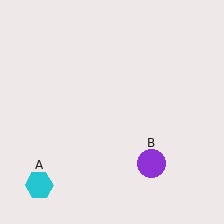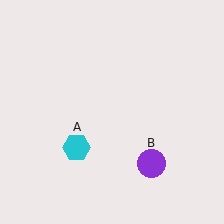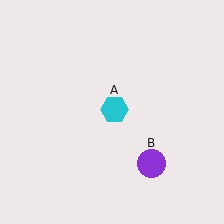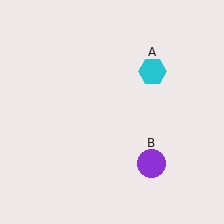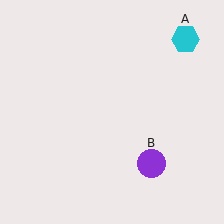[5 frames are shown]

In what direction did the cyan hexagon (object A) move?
The cyan hexagon (object A) moved up and to the right.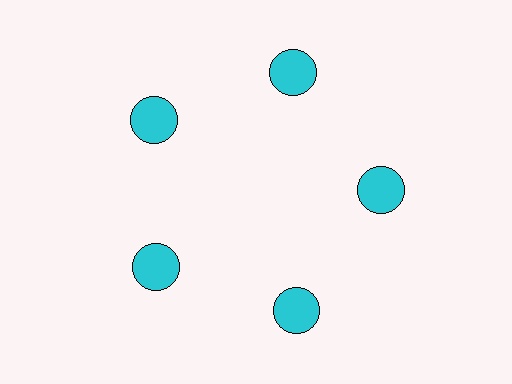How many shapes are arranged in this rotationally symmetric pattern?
There are 5 shapes, arranged in 5 groups of 1.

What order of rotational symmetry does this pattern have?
This pattern has 5-fold rotational symmetry.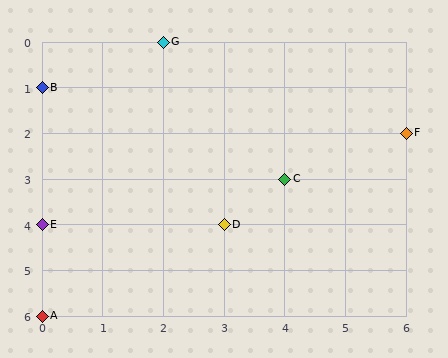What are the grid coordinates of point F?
Point F is at grid coordinates (6, 2).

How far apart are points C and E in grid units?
Points C and E are 4 columns and 1 row apart (about 4.1 grid units diagonally).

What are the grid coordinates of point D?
Point D is at grid coordinates (3, 4).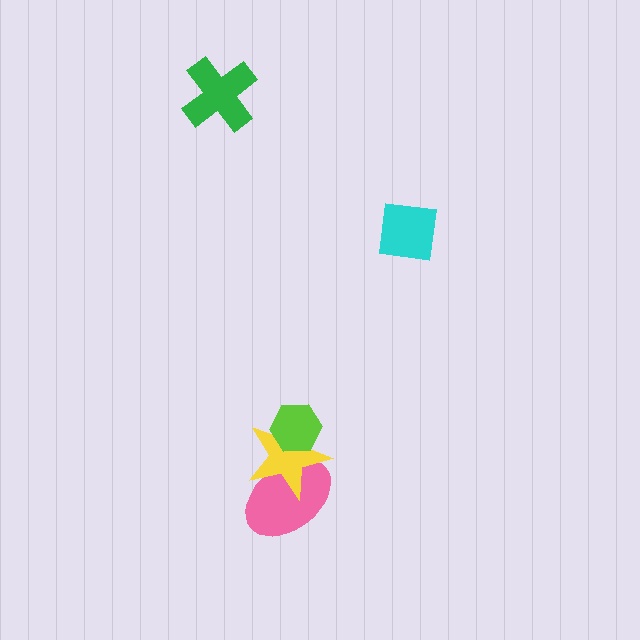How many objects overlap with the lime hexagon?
1 object overlaps with the lime hexagon.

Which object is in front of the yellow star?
The lime hexagon is in front of the yellow star.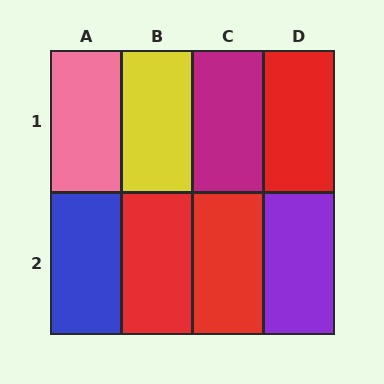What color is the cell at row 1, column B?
Yellow.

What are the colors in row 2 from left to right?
Blue, red, red, purple.